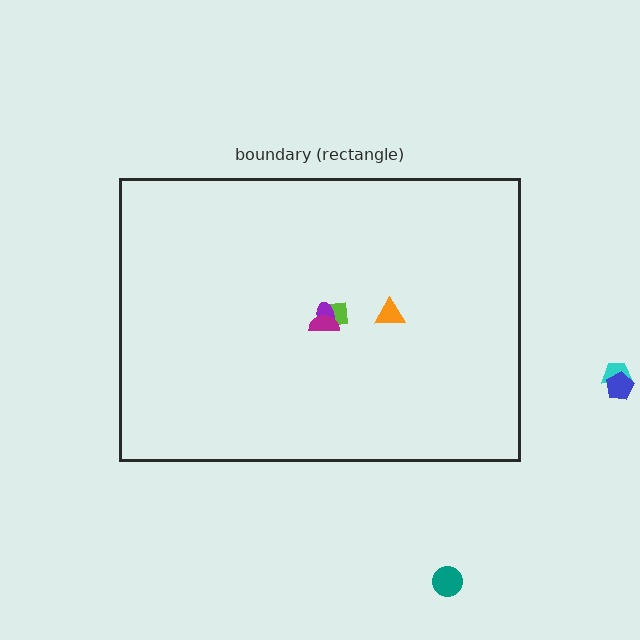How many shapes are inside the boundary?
4 inside, 3 outside.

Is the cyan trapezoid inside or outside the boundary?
Outside.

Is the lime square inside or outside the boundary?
Inside.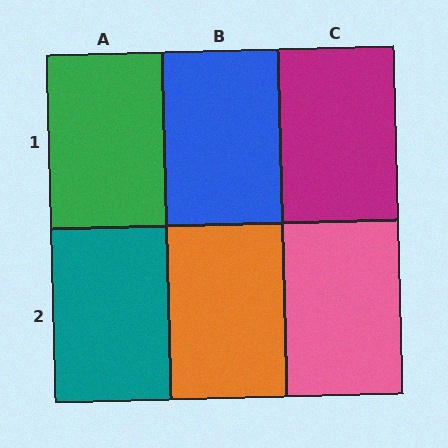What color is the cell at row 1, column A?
Green.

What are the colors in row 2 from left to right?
Teal, orange, pink.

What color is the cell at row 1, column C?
Magenta.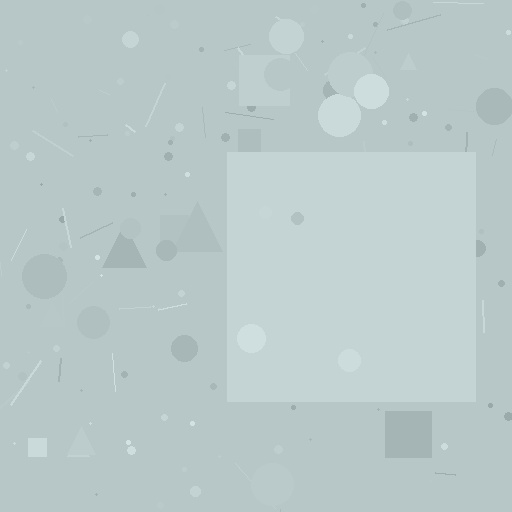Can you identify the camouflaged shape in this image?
The camouflaged shape is a square.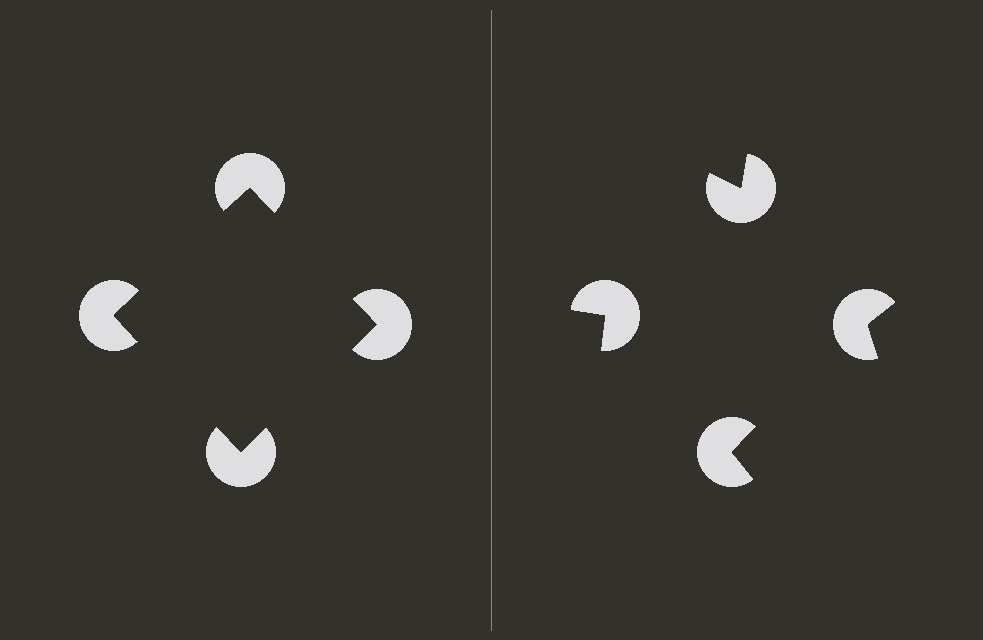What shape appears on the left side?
An illusory square.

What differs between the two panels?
The pac-man discs are positioned identically on both sides; only the wedge orientations differ. On the left they align to a square; on the right they are misaligned.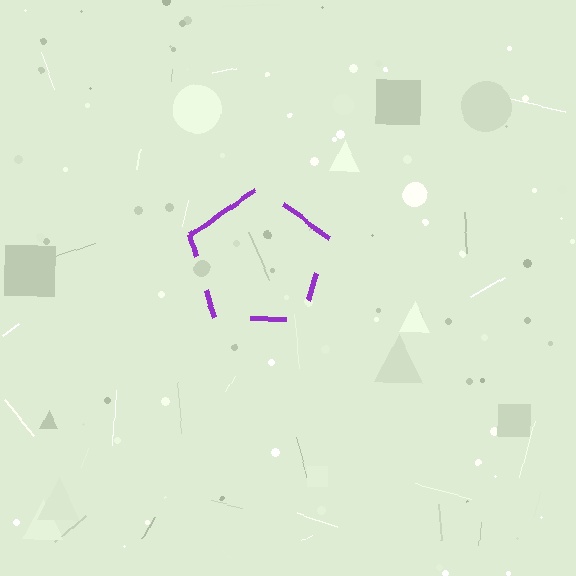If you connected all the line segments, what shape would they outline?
They would outline a pentagon.